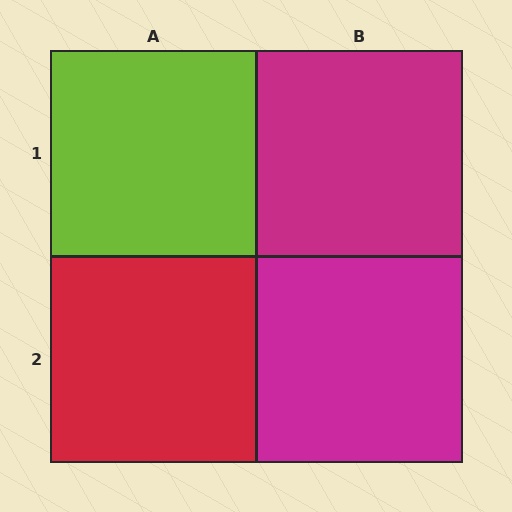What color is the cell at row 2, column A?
Red.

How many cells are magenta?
2 cells are magenta.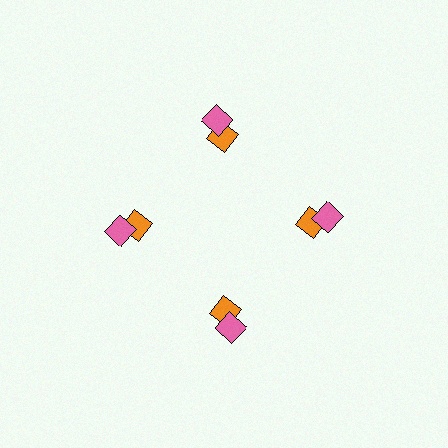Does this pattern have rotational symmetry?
Yes, this pattern has 4-fold rotational symmetry. It looks the same after rotating 90 degrees around the center.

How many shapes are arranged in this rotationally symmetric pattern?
There are 8 shapes, arranged in 4 groups of 2.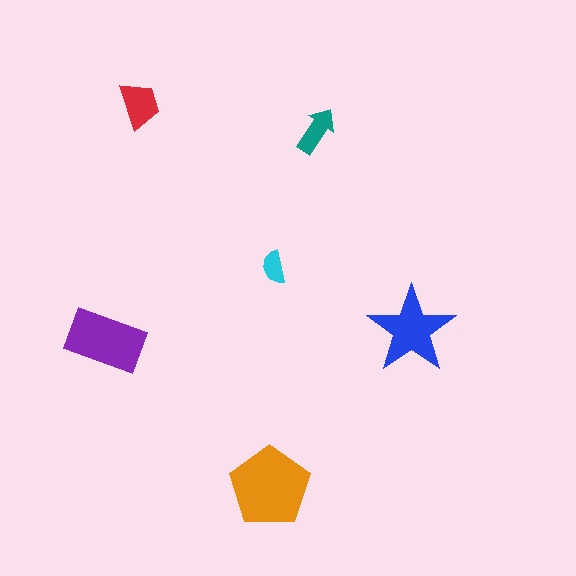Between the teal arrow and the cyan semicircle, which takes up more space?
The teal arrow.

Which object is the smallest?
The cyan semicircle.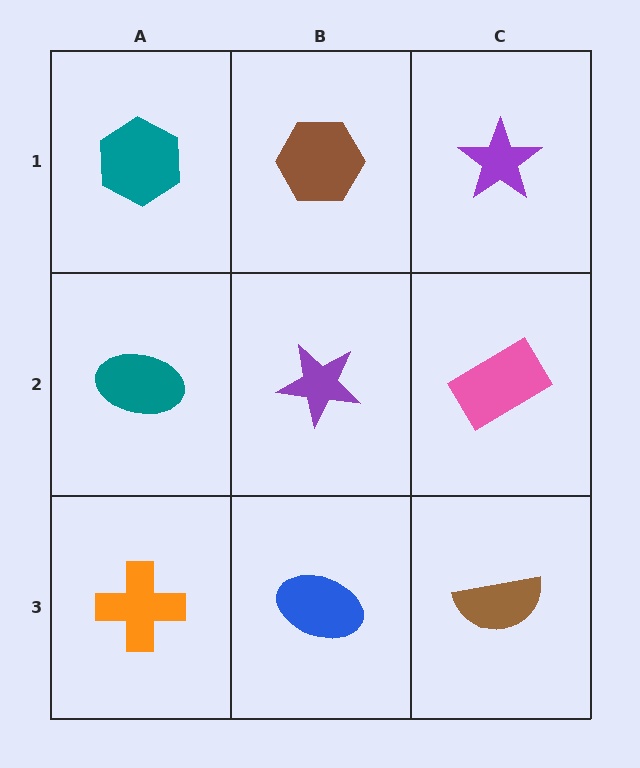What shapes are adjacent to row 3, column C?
A pink rectangle (row 2, column C), a blue ellipse (row 3, column B).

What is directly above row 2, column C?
A purple star.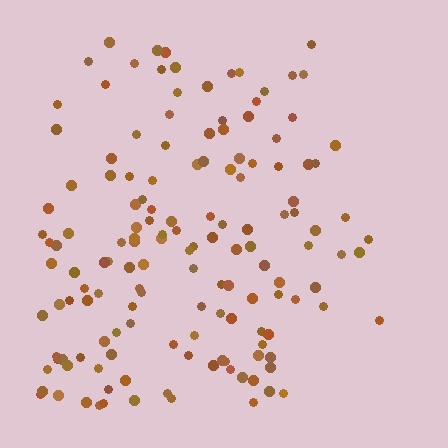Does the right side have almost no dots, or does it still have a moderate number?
Still a moderate number, just noticeably fewer than the left.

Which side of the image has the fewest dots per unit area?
The right.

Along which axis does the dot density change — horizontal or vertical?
Horizontal.